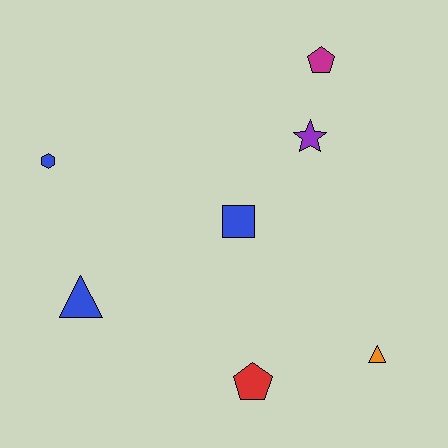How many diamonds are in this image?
There are no diamonds.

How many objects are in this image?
There are 7 objects.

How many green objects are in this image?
There are no green objects.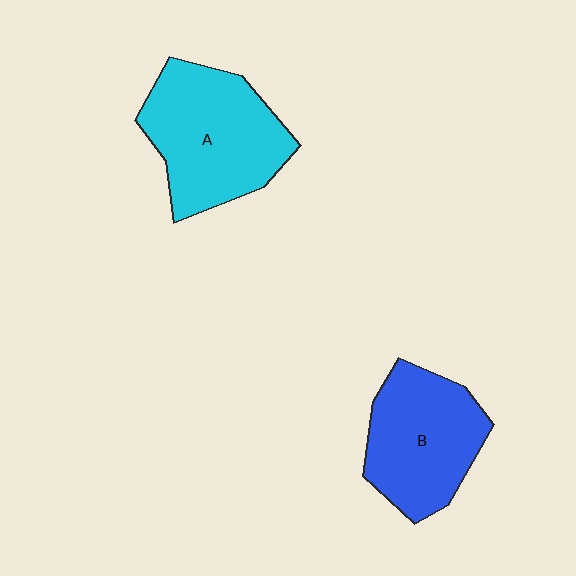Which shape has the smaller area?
Shape B (blue).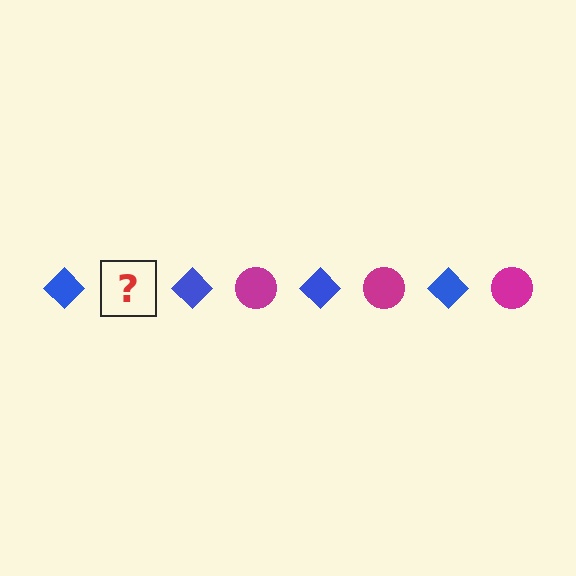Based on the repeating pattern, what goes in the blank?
The blank should be a magenta circle.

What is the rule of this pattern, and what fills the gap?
The rule is that the pattern alternates between blue diamond and magenta circle. The gap should be filled with a magenta circle.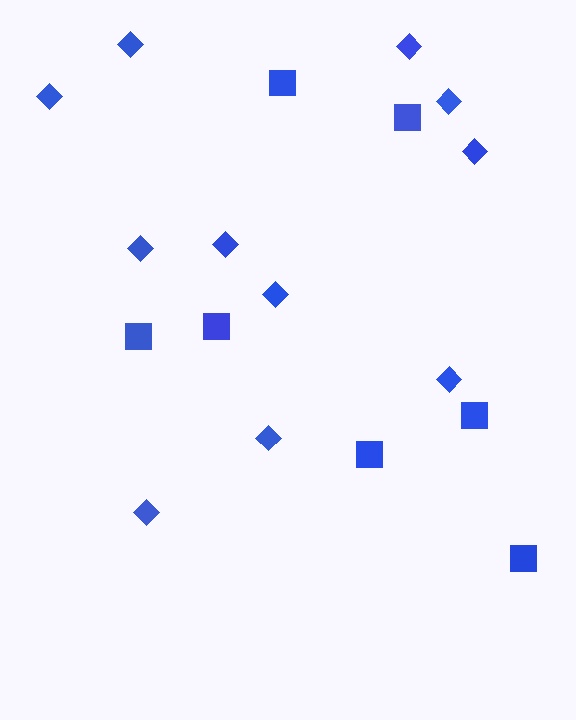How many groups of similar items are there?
There are 2 groups: one group of diamonds (11) and one group of squares (7).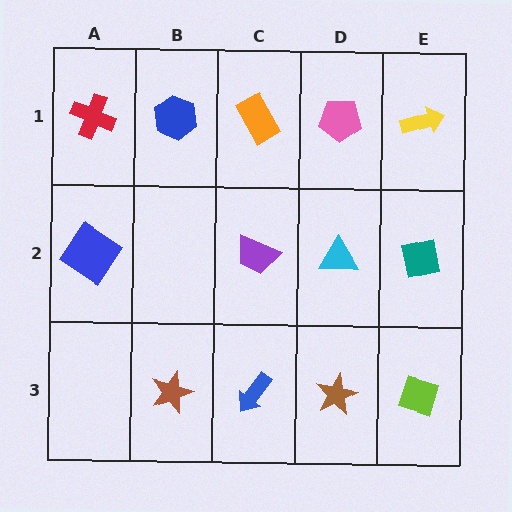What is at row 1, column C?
An orange rectangle.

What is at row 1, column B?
A blue hexagon.